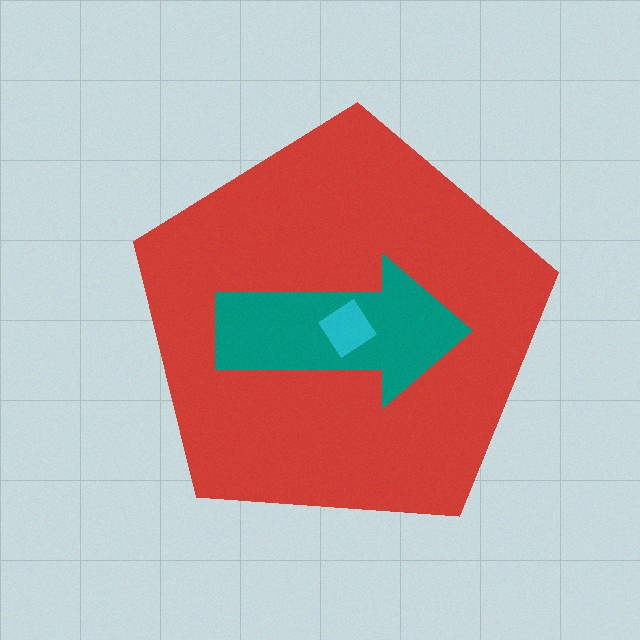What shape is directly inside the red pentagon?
The teal arrow.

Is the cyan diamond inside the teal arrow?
Yes.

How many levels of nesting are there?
3.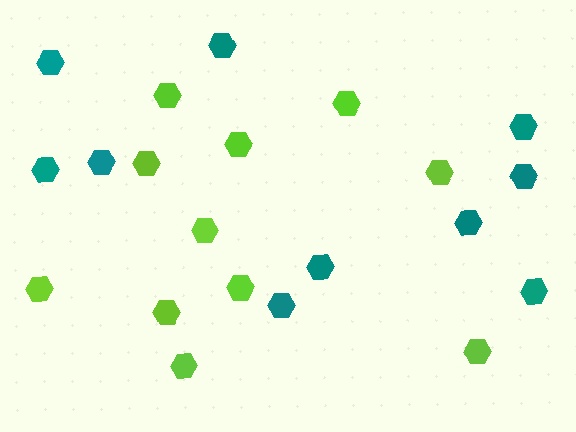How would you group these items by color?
There are 2 groups: one group of teal hexagons (10) and one group of lime hexagons (11).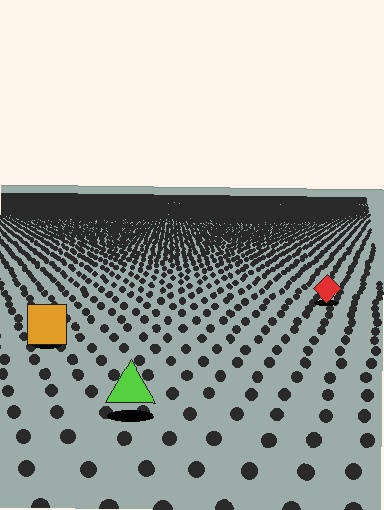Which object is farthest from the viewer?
The red diamond is farthest from the viewer. It appears smaller and the ground texture around it is denser.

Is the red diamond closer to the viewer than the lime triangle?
No. The lime triangle is closer — you can tell from the texture gradient: the ground texture is coarser near it.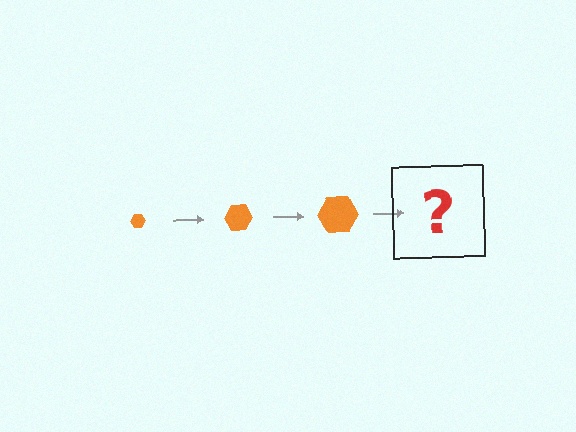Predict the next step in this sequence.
The next step is an orange hexagon, larger than the previous one.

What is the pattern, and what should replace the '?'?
The pattern is that the hexagon gets progressively larger each step. The '?' should be an orange hexagon, larger than the previous one.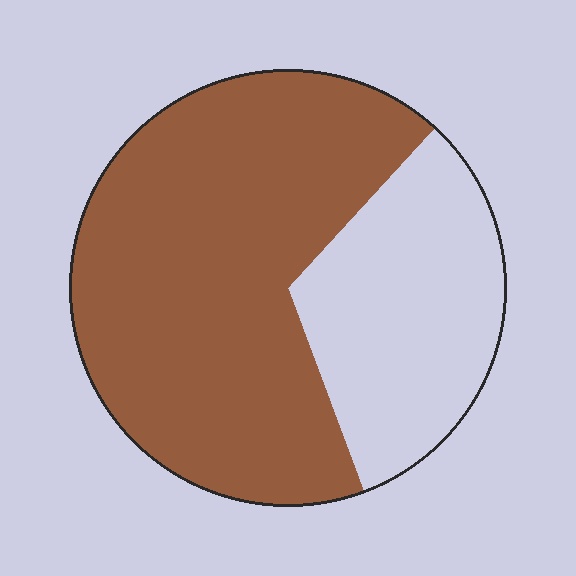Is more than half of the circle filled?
Yes.